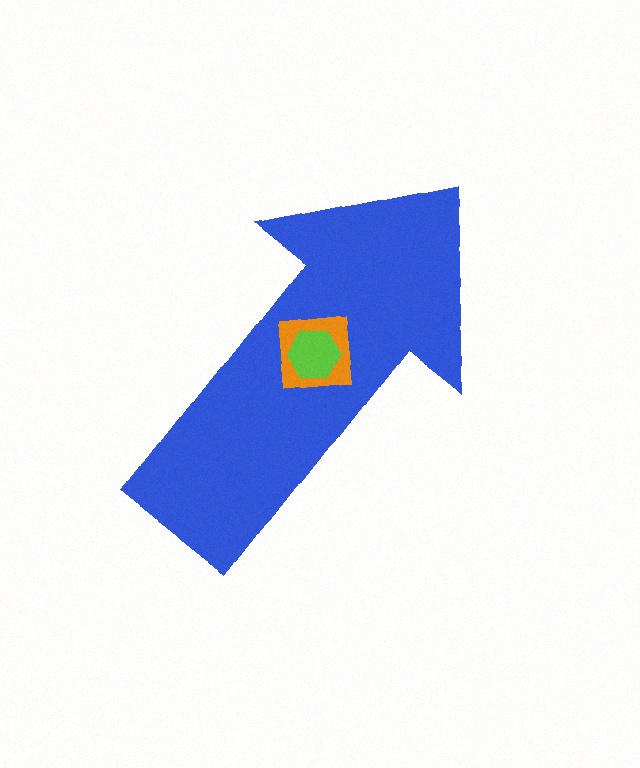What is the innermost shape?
The lime hexagon.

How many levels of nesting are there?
3.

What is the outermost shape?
The blue arrow.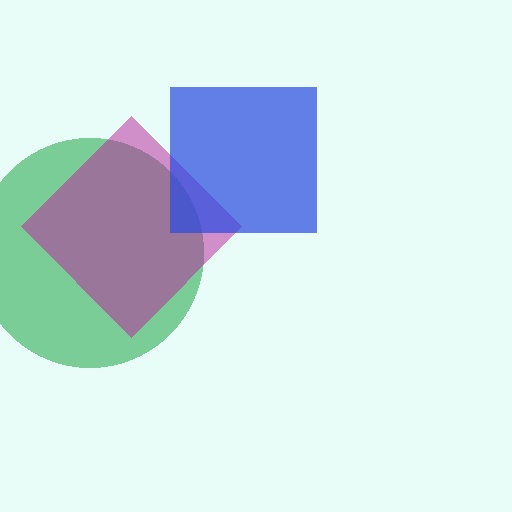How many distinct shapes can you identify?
There are 3 distinct shapes: a green circle, a magenta diamond, a blue square.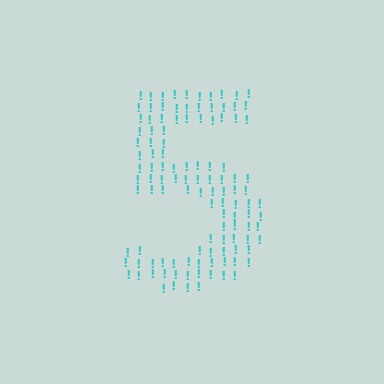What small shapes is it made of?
It is made of small exclamation marks.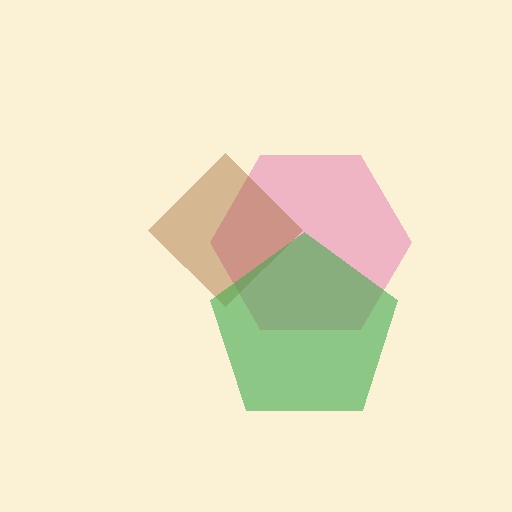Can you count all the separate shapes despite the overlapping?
Yes, there are 3 separate shapes.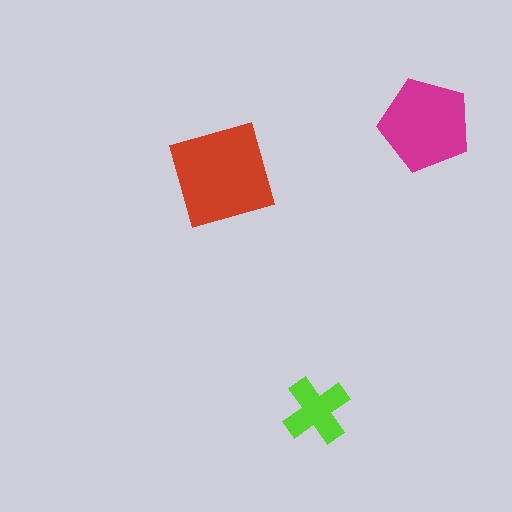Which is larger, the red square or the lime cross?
The red square.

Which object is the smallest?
The lime cross.